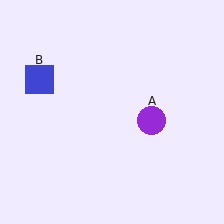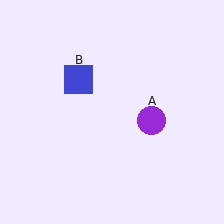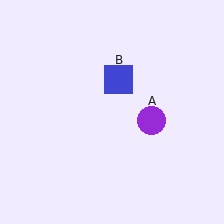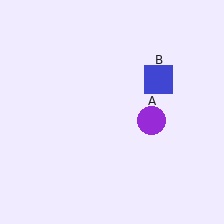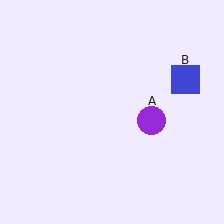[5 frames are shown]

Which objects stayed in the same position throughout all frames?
Purple circle (object A) remained stationary.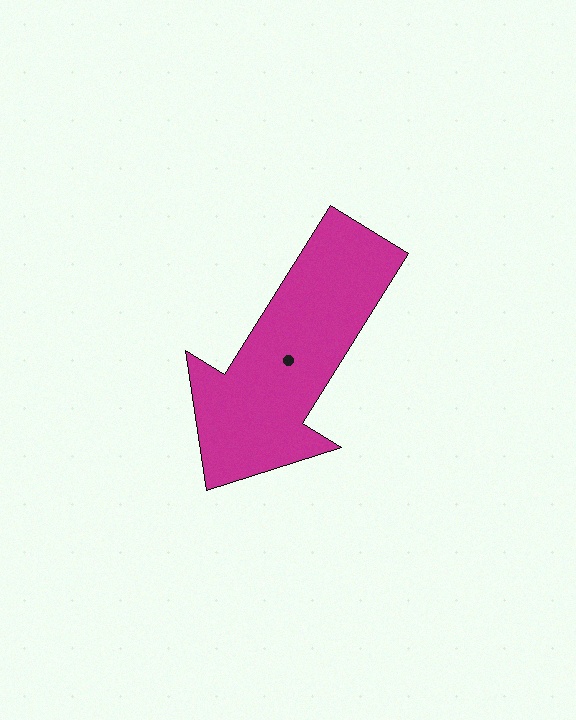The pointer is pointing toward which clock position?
Roughly 7 o'clock.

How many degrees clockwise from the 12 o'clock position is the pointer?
Approximately 212 degrees.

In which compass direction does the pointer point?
Southwest.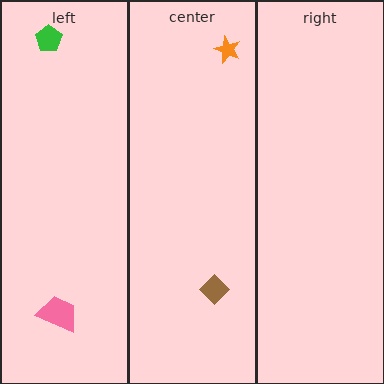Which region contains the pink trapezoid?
The left region.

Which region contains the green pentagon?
The left region.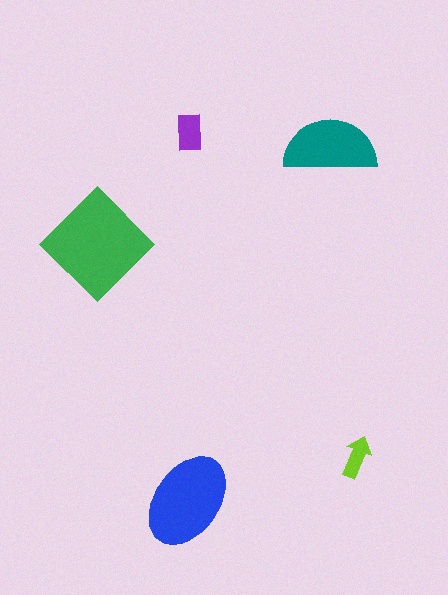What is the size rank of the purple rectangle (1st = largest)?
4th.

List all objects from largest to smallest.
The green diamond, the blue ellipse, the teal semicircle, the purple rectangle, the lime arrow.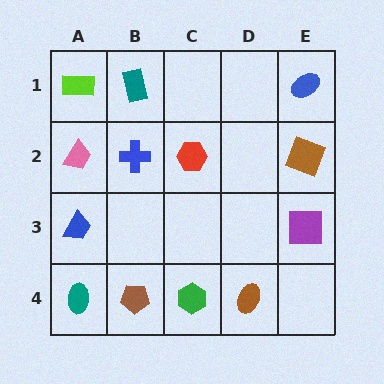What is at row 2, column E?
A brown square.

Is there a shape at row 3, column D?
No, that cell is empty.